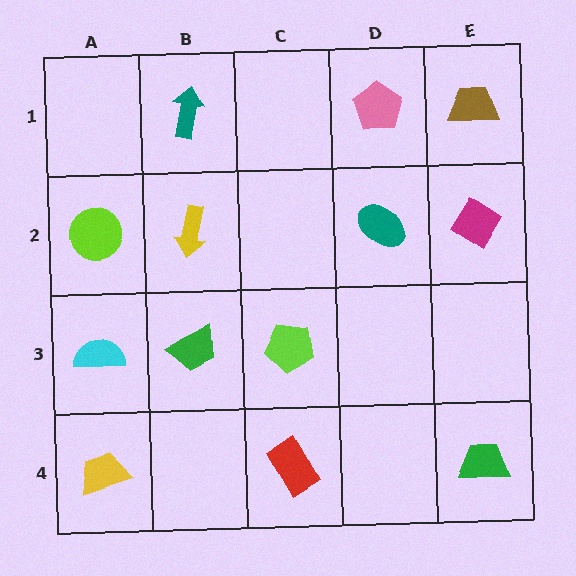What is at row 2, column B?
A yellow arrow.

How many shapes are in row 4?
3 shapes.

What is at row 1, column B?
A teal arrow.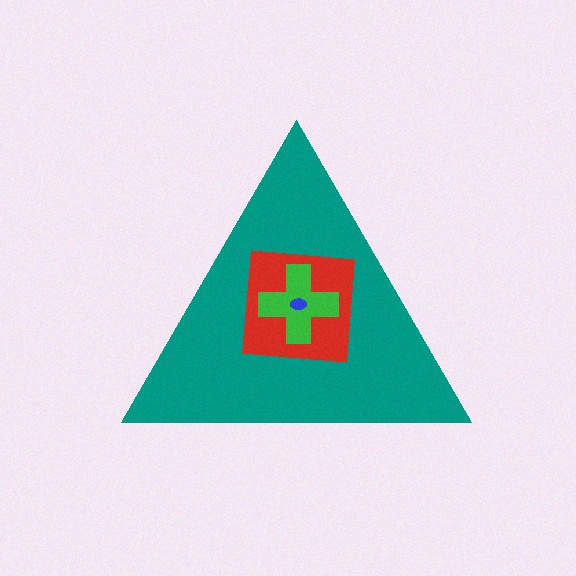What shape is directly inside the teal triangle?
The red square.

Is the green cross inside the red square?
Yes.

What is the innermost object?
The blue ellipse.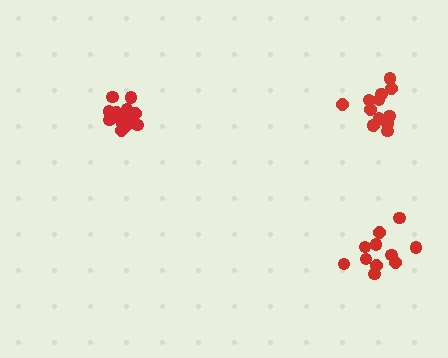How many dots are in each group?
Group 1: 16 dots, Group 2: 12 dots, Group 3: 13 dots (41 total).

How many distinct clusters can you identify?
There are 3 distinct clusters.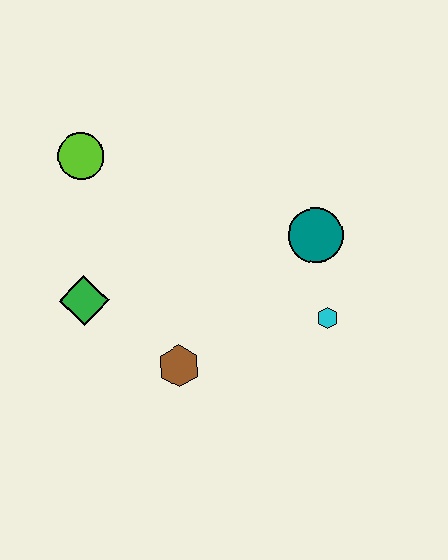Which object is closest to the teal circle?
The cyan hexagon is closest to the teal circle.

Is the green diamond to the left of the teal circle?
Yes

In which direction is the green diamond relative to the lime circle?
The green diamond is below the lime circle.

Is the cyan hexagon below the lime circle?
Yes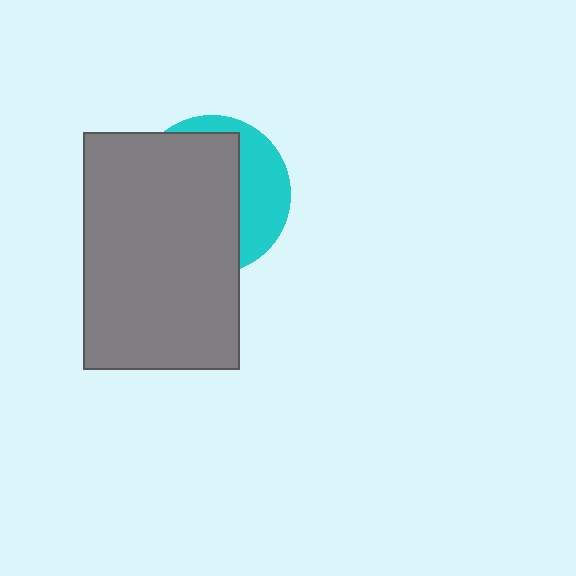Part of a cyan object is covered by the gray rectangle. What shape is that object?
It is a circle.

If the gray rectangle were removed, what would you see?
You would see the complete cyan circle.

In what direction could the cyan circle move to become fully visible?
The cyan circle could move right. That would shift it out from behind the gray rectangle entirely.